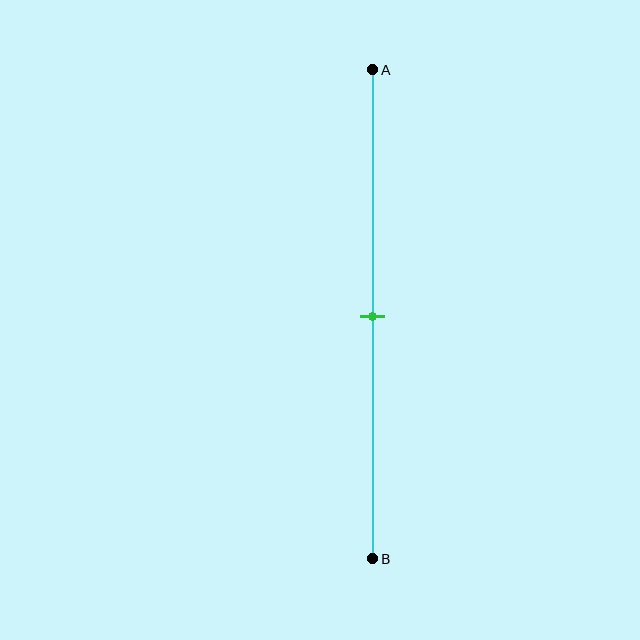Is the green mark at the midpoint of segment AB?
Yes, the mark is approximately at the midpoint.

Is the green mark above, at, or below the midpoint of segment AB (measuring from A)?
The green mark is approximately at the midpoint of segment AB.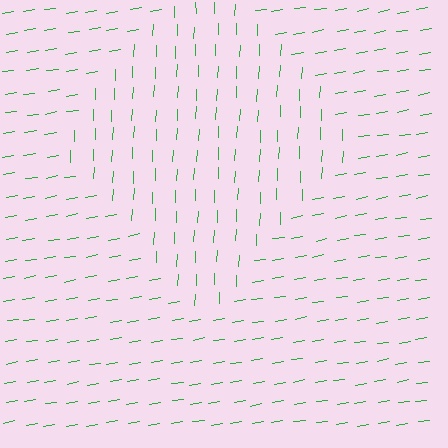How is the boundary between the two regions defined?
The boundary is defined purely by a change in line orientation (approximately 78 degrees difference). All lines are the same color and thickness.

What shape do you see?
I see a diamond.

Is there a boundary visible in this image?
Yes, there is a texture boundary formed by a change in line orientation.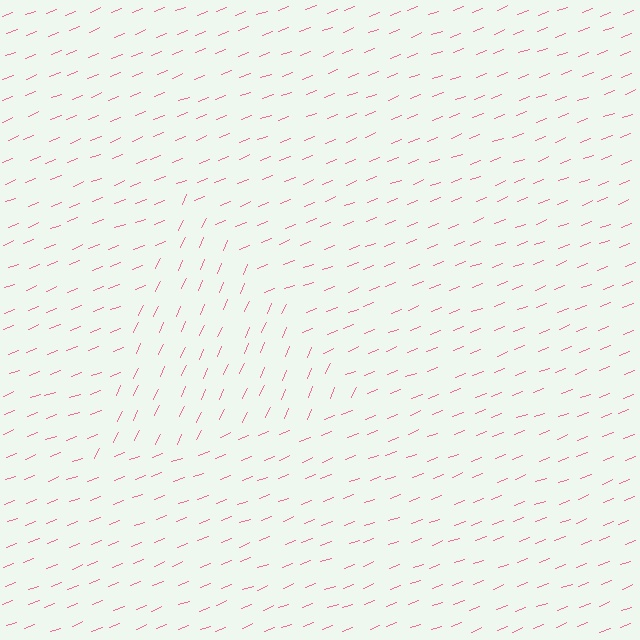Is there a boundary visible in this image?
Yes, there is a texture boundary formed by a change in line orientation.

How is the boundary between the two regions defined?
The boundary is defined purely by a change in line orientation (approximately 45 degrees difference). All lines are the same color and thickness.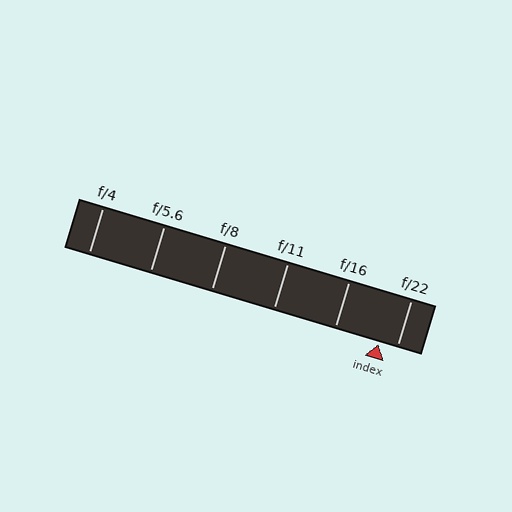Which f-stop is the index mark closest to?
The index mark is closest to f/22.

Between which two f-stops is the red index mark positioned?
The index mark is between f/16 and f/22.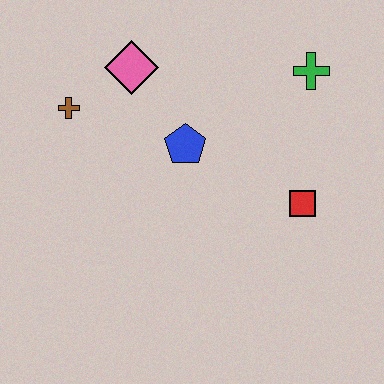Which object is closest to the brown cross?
The pink diamond is closest to the brown cross.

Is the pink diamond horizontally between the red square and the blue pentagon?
No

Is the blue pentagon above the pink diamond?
No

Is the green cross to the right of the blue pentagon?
Yes